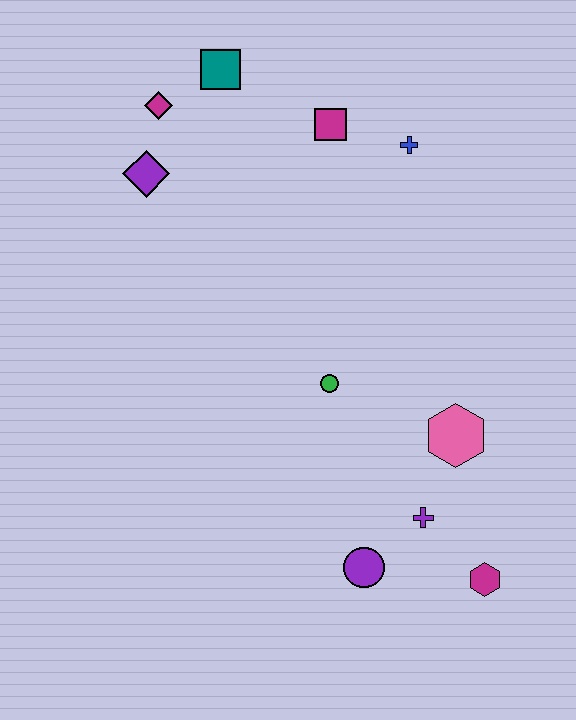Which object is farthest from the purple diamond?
The magenta hexagon is farthest from the purple diamond.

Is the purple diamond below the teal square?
Yes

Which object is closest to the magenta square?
The blue cross is closest to the magenta square.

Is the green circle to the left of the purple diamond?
No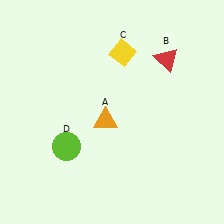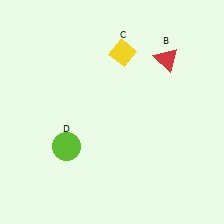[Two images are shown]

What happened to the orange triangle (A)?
The orange triangle (A) was removed in Image 2. It was in the bottom-left area of Image 1.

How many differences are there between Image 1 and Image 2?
There is 1 difference between the two images.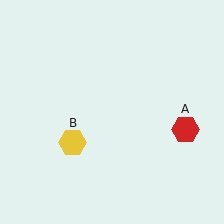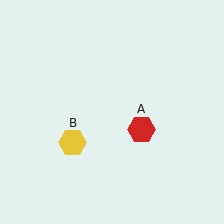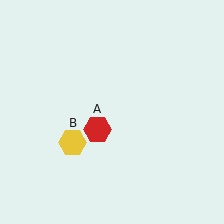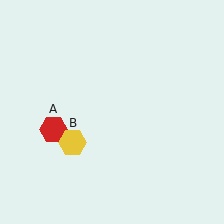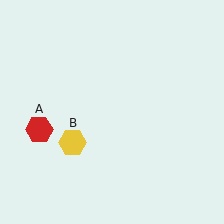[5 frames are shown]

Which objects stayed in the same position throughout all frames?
Yellow hexagon (object B) remained stationary.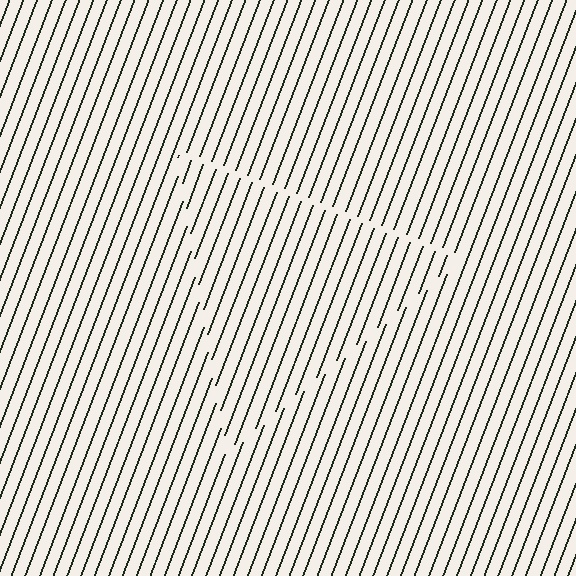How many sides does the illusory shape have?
3 sides — the line-ends trace a triangle.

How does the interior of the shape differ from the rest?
The interior of the shape contains the same grating, shifted by half a period — the contour is defined by the phase discontinuity where line-ends from the inner and outer gratings abut.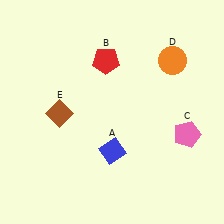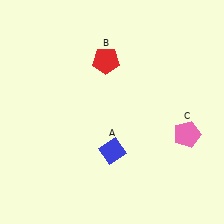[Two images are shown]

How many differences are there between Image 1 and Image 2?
There are 2 differences between the two images.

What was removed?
The orange circle (D), the brown diamond (E) were removed in Image 2.